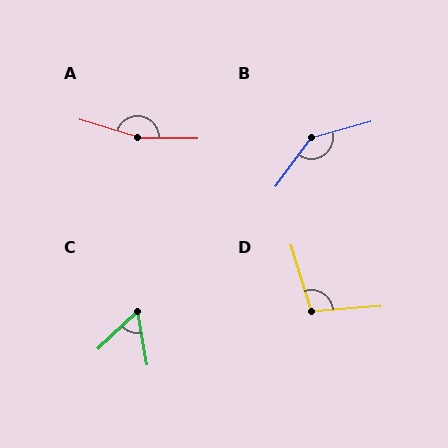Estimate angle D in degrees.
Approximately 103 degrees.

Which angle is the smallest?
C, at approximately 57 degrees.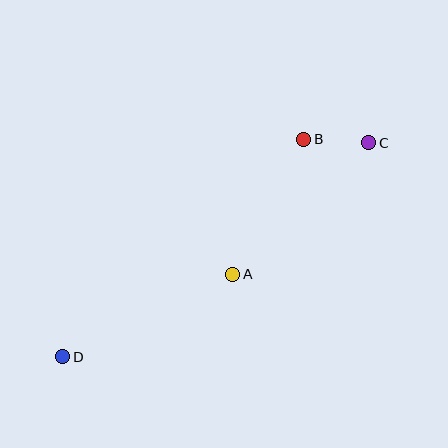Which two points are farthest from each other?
Points C and D are farthest from each other.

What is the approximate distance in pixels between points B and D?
The distance between B and D is approximately 325 pixels.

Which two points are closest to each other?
Points B and C are closest to each other.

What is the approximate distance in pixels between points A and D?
The distance between A and D is approximately 189 pixels.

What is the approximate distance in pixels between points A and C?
The distance between A and C is approximately 189 pixels.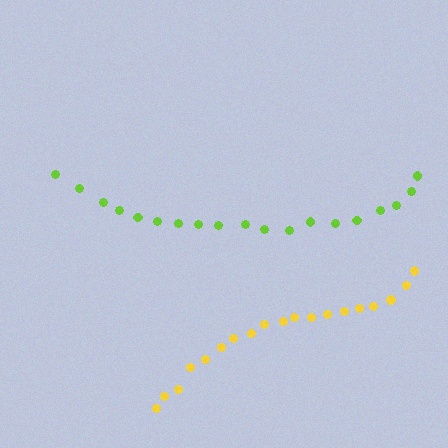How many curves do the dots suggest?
There are 2 distinct paths.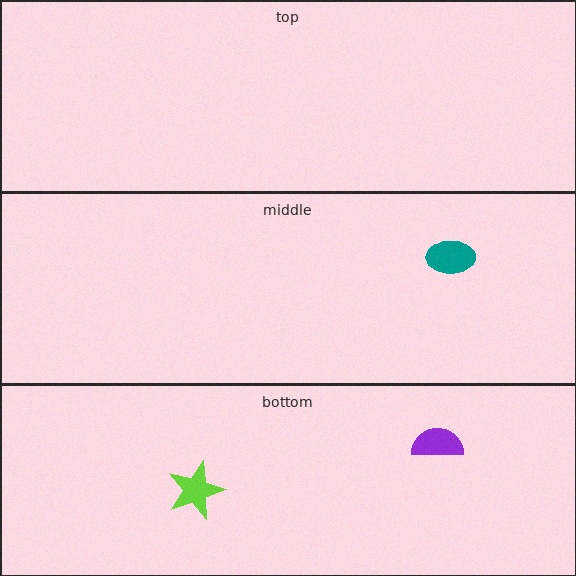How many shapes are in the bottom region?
2.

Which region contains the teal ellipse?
The middle region.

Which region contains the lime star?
The bottom region.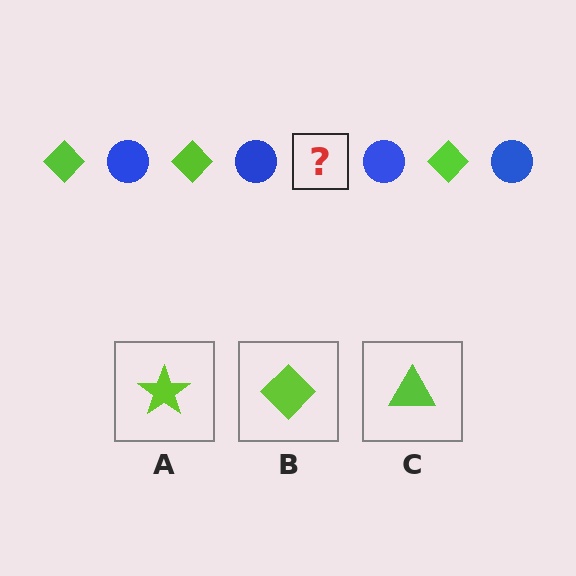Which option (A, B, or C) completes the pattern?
B.